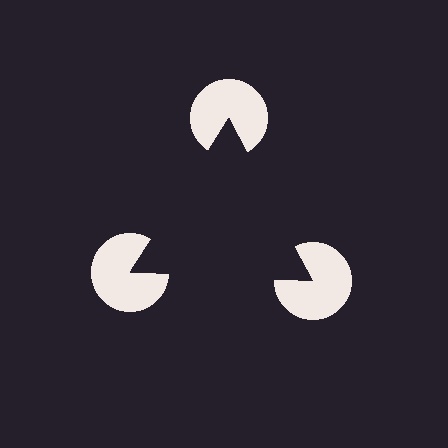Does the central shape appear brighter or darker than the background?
It typically appears slightly darker than the background, even though no actual brightness change is drawn.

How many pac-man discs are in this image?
There are 3 — one at each vertex of the illusory triangle.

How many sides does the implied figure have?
3 sides.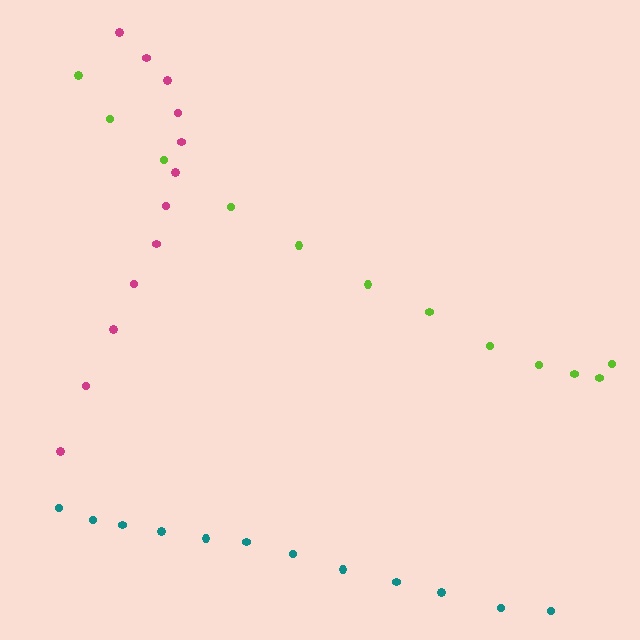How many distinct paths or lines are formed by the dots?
There are 3 distinct paths.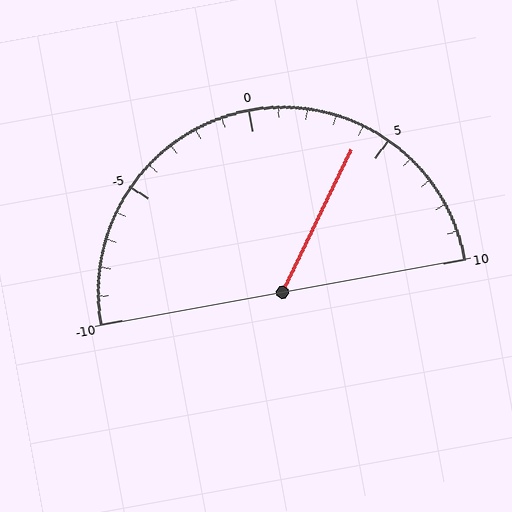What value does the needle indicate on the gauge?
The needle indicates approximately 4.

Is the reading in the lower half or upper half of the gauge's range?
The reading is in the upper half of the range (-10 to 10).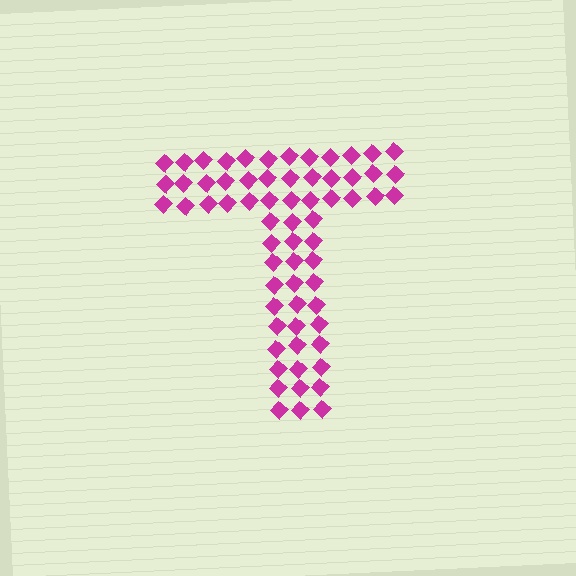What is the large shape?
The large shape is the letter T.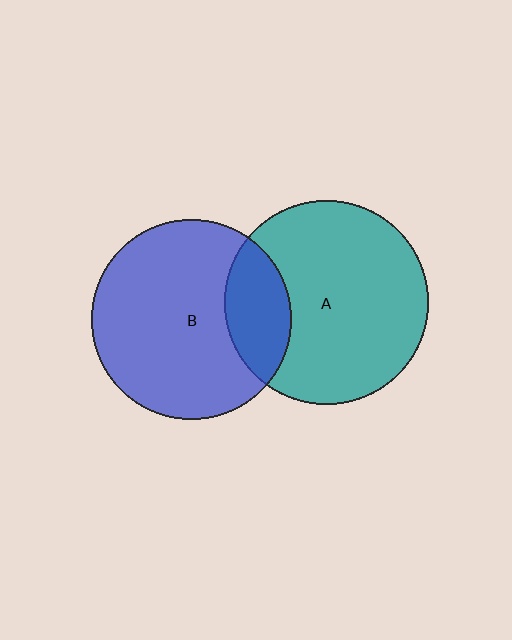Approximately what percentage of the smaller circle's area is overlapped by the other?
Approximately 20%.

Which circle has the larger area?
Circle A (teal).